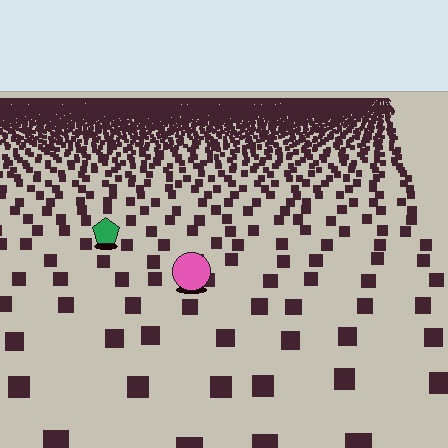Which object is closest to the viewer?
The pink circle is closest. The texture marks near it are larger and more spread out.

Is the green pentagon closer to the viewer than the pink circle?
No. The pink circle is closer — you can tell from the texture gradient: the ground texture is coarser near it.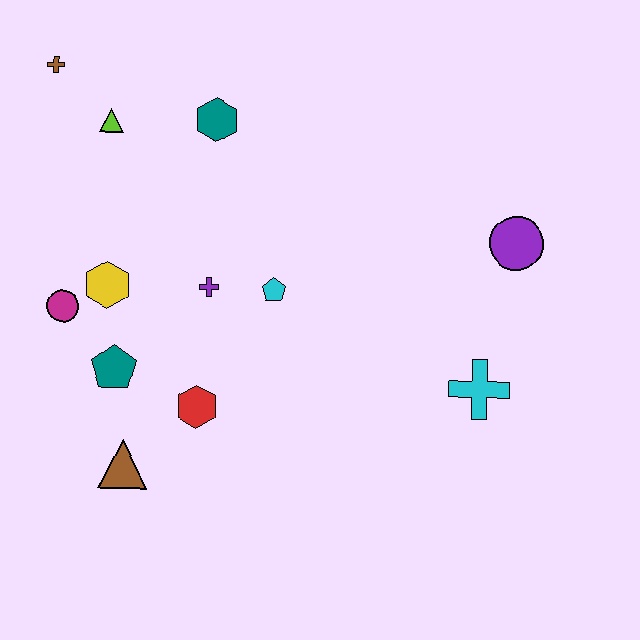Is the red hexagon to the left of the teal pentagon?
No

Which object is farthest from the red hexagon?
The brown cross is farthest from the red hexagon.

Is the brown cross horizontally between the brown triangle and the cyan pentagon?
No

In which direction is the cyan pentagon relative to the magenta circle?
The cyan pentagon is to the right of the magenta circle.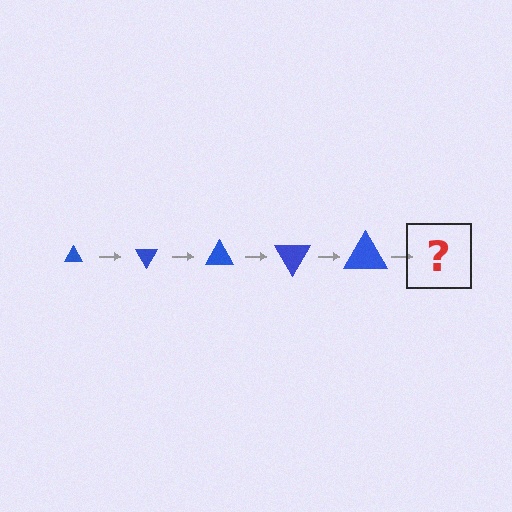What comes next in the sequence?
The next element should be a triangle, larger than the previous one and rotated 300 degrees from the start.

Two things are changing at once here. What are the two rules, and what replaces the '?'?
The two rules are that the triangle grows larger each step and it rotates 60 degrees each step. The '?' should be a triangle, larger than the previous one and rotated 300 degrees from the start.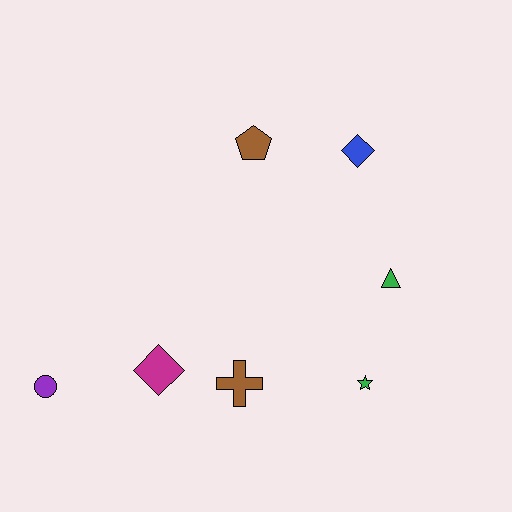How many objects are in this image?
There are 7 objects.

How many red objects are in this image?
There are no red objects.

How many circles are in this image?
There is 1 circle.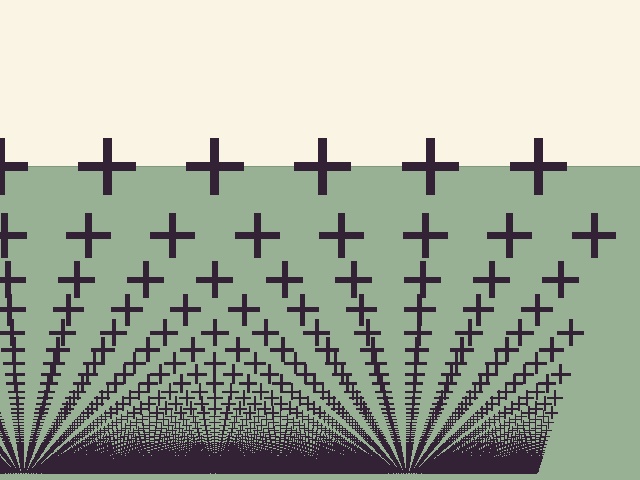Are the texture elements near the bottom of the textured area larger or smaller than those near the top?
Smaller. The gradient is inverted — elements near the bottom are smaller and denser.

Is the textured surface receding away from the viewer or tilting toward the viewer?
The surface appears to tilt toward the viewer. Texture elements get larger and sparser toward the top.